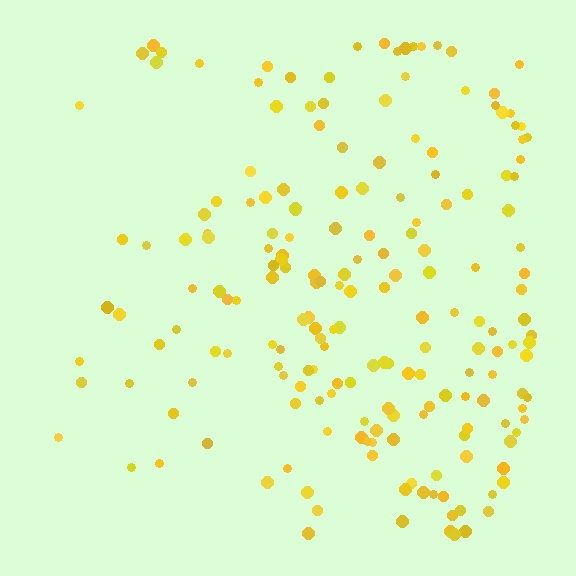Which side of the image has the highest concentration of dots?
The right.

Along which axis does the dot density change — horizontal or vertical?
Horizontal.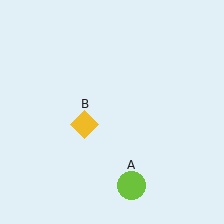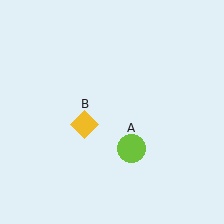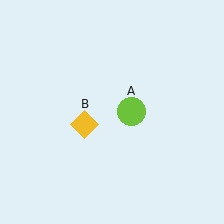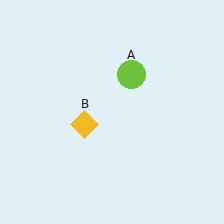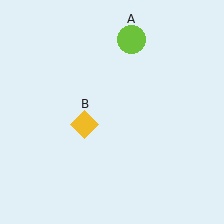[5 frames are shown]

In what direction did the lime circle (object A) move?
The lime circle (object A) moved up.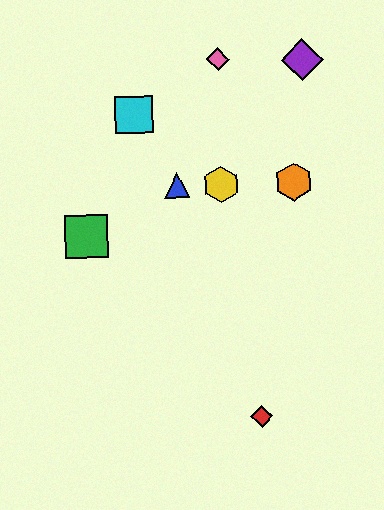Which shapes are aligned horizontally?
The blue triangle, the yellow hexagon, the orange hexagon are aligned horizontally.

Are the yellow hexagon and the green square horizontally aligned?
No, the yellow hexagon is at y≈184 and the green square is at y≈237.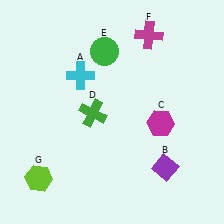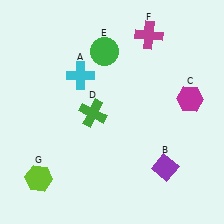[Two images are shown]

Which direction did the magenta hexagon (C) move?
The magenta hexagon (C) moved right.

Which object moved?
The magenta hexagon (C) moved right.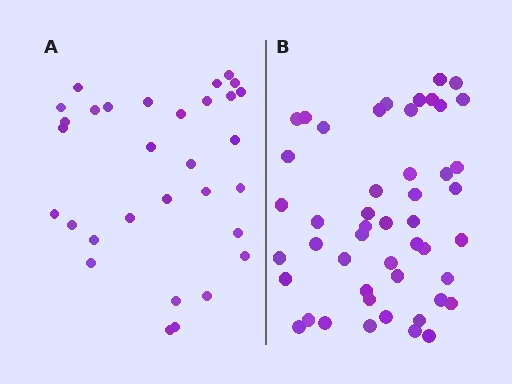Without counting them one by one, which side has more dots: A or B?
Region B (the right region) has more dots.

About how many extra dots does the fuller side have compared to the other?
Region B has approximately 15 more dots than region A.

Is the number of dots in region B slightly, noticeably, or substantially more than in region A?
Region B has substantially more. The ratio is roughly 1.5 to 1.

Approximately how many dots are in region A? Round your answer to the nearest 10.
About 30 dots. (The exact count is 31, which rounds to 30.)